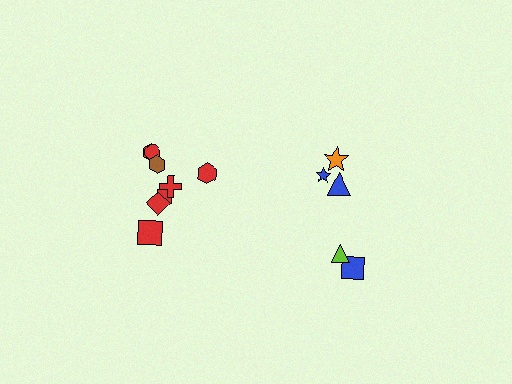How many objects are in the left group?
There are 8 objects.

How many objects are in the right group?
There are 5 objects.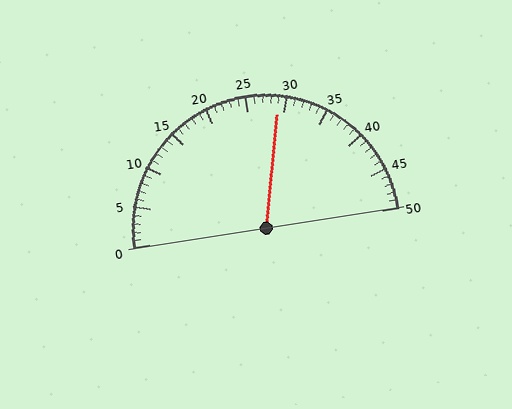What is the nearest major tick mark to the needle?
The nearest major tick mark is 30.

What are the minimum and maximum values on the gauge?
The gauge ranges from 0 to 50.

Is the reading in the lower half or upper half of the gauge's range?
The reading is in the upper half of the range (0 to 50).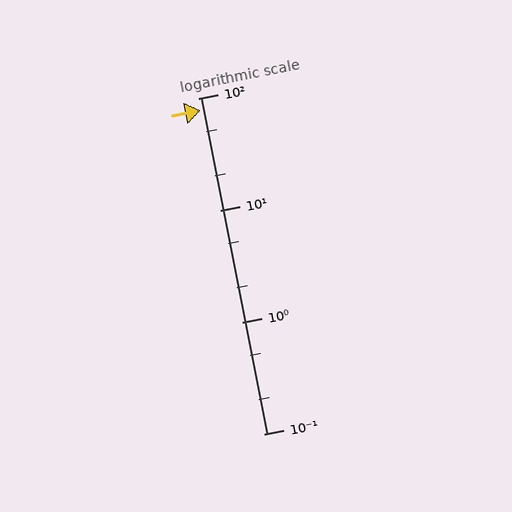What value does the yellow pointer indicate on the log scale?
The pointer indicates approximately 78.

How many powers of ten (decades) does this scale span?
The scale spans 3 decades, from 0.1 to 100.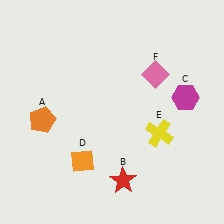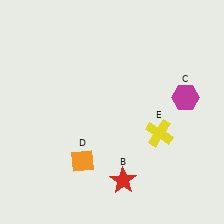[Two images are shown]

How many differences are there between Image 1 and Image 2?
There are 2 differences between the two images.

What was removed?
The orange pentagon (A), the pink diamond (F) were removed in Image 2.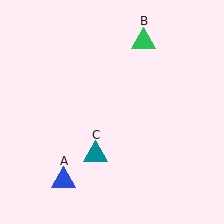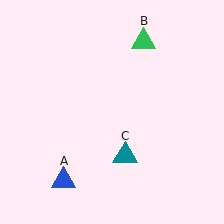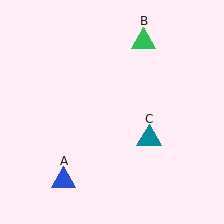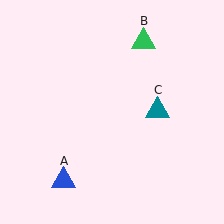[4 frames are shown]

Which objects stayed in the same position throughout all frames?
Blue triangle (object A) and green triangle (object B) remained stationary.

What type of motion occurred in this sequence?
The teal triangle (object C) rotated counterclockwise around the center of the scene.